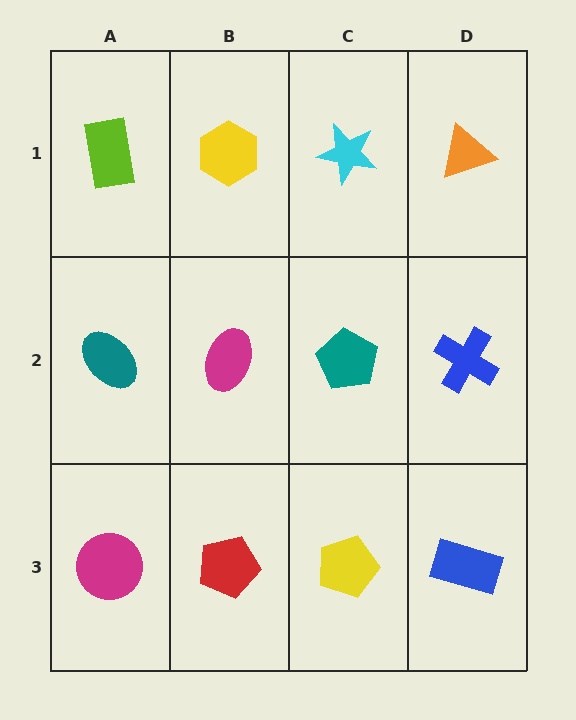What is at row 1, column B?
A yellow hexagon.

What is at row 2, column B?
A magenta ellipse.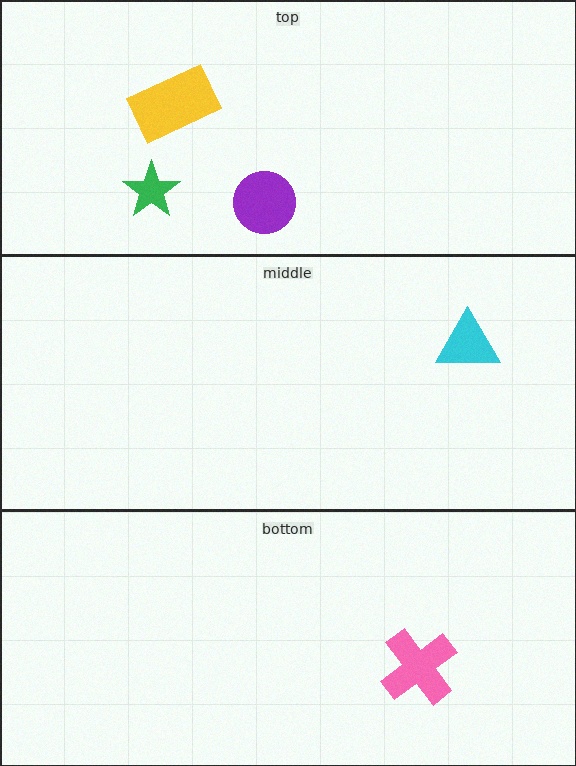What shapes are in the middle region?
The cyan triangle.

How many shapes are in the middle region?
1.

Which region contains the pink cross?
The bottom region.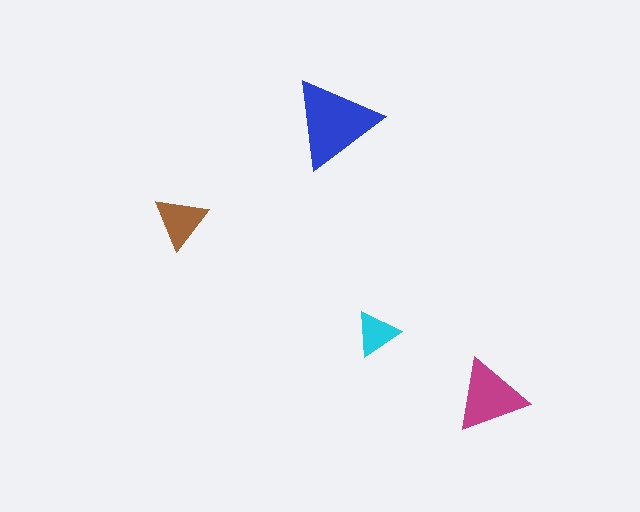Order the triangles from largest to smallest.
the blue one, the magenta one, the brown one, the cyan one.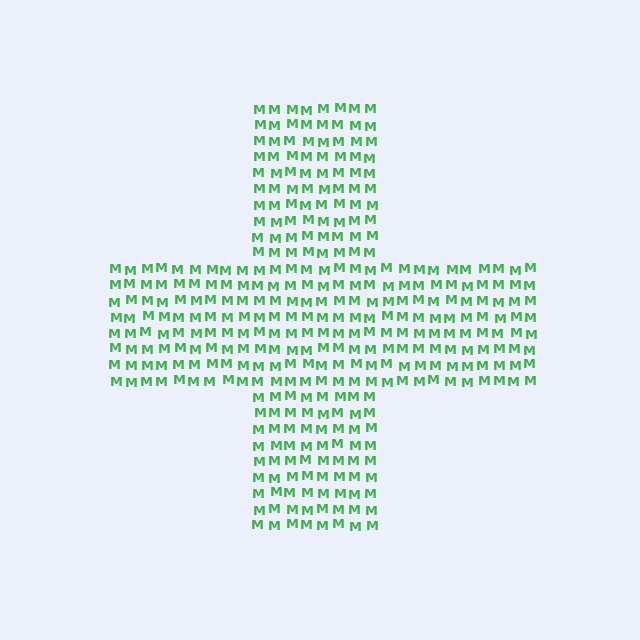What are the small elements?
The small elements are letter M's.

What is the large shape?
The large shape is a cross.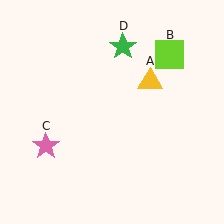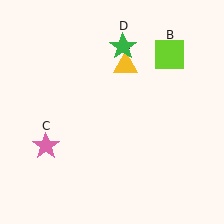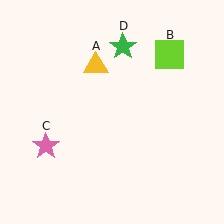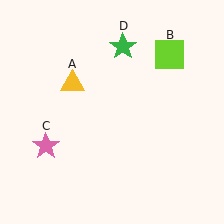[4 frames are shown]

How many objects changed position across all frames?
1 object changed position: yellow triangle (object A).